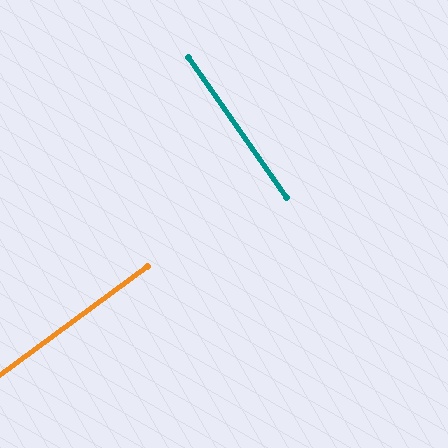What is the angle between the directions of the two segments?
Approximately 89 degrees.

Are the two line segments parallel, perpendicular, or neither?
Perpendicular — they meet at approximately 89°.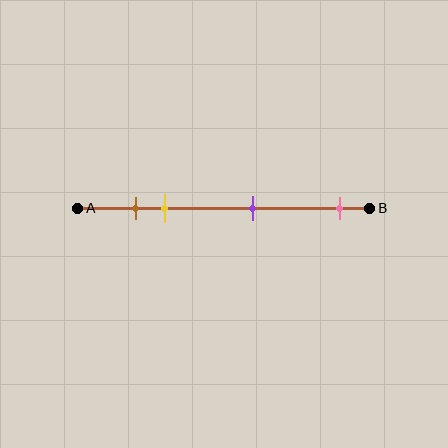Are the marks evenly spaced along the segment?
No, the marks are not evenly spaced.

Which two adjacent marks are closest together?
The brown and yellow marks are the closest adjacent pair.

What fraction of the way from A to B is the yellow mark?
The yellow mark is approximately 30% (0.3) of the way from A to B.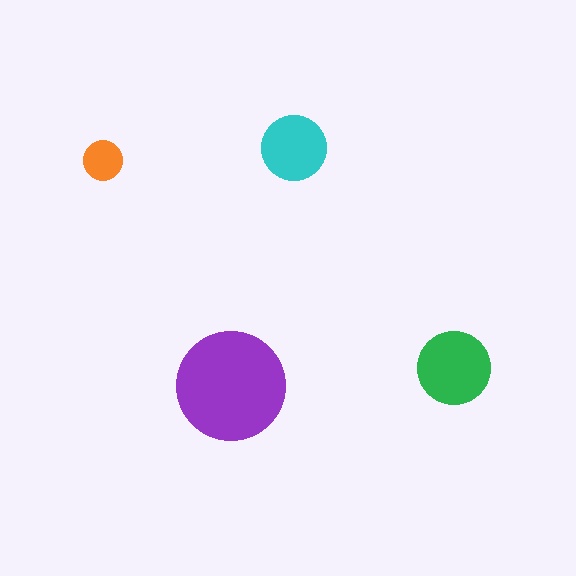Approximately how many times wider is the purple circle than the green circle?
About 1.5 times wider.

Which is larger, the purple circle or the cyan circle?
The purple one.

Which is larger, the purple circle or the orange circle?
The purple one.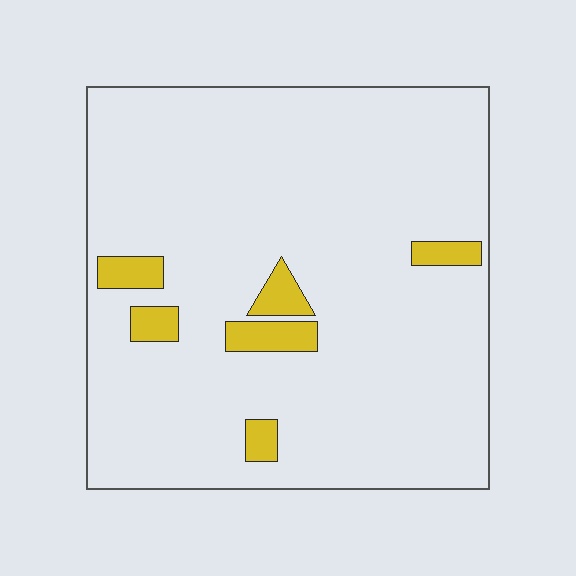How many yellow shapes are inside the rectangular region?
6.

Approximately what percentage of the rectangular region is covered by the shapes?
Approximately 5%.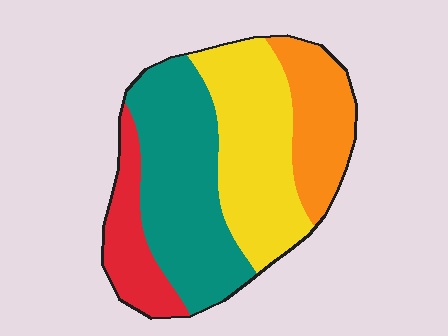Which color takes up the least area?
Red, at roughly 15%.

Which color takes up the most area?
Teal, at roughly 35%.